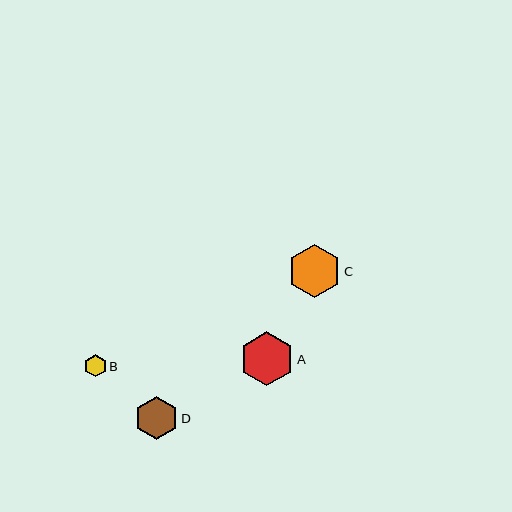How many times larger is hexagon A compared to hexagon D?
Hexagon A is approximately 1.3 times the size of hexagon D.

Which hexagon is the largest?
Hexagon A is the largest with a size of approximately 54 pixels.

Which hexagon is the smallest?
Hexagon B is the smallest with a size of approximately 22 pixels.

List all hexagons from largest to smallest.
From largest to smallest: A, C, D, B.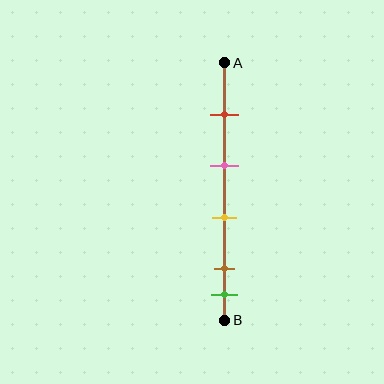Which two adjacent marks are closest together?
The brown and green marks are the closest adjacent pair.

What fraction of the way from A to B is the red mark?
The red mark is approximately 20% (0.2) of the way from A to B.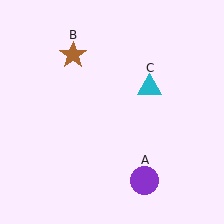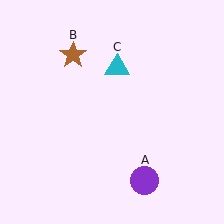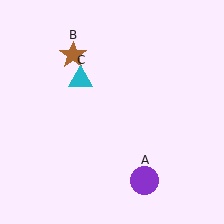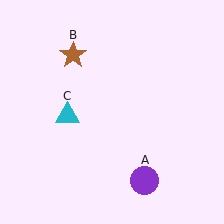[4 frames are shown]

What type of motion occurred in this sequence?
The cyan triangle (object C) rotated counterclockwise around the center of the scene.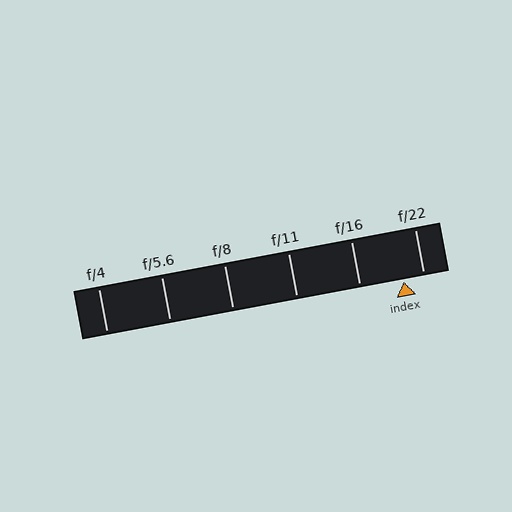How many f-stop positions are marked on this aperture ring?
There are 6 f-stop positions marked.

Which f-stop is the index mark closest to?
The index mark is closest to f/22.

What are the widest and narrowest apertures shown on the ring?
The widest aperture shown is f/4 and the narrowest is f/22.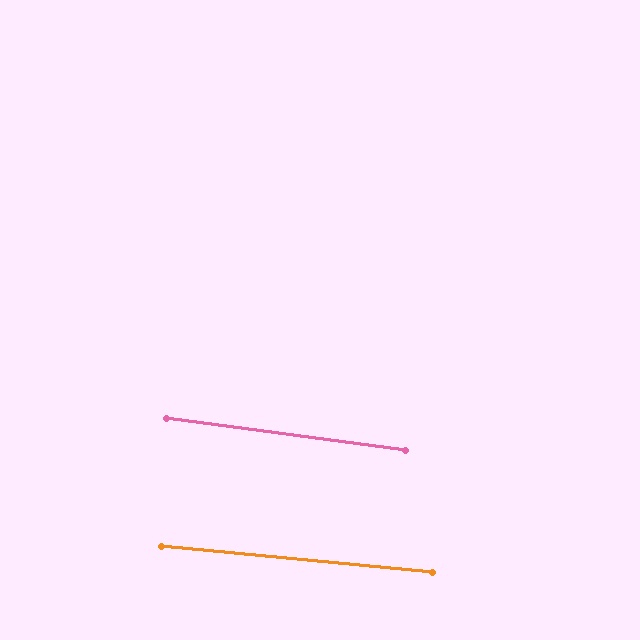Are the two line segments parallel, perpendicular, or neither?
Parallel — their directions differ by only 2.0°.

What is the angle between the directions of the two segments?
Approximately 2 degrees.